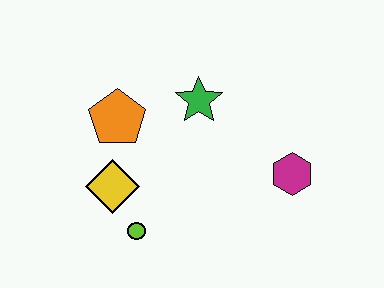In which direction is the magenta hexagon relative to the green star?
The magenta hexagon is to the right of the green star.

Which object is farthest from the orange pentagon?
The magenta hexagon is farthest from the orange pentagon.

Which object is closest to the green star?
The orange pentagon is closest to the green star.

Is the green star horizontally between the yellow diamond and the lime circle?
No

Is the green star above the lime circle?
Yes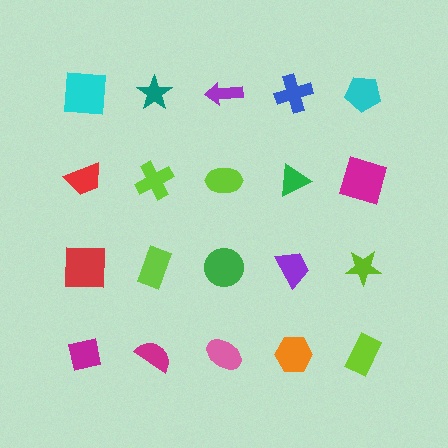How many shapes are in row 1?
5 shapes.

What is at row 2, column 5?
A magenta square.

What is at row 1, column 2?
A teal star.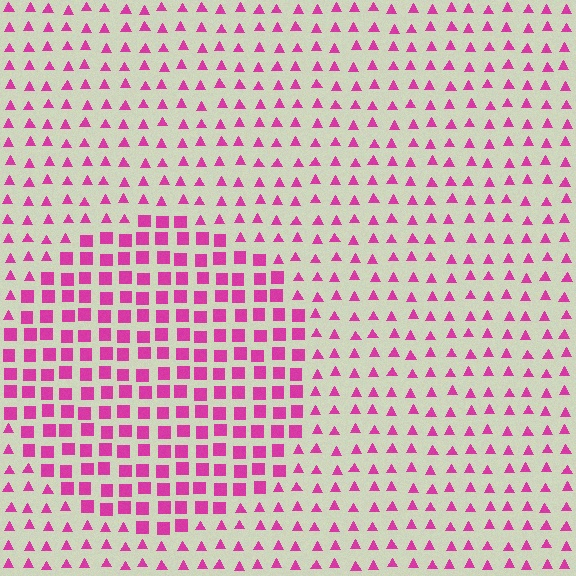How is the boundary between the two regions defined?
The boundary is defined by a change in element shape: squares inside vs. triangles outside. All elements share the same color and spacing.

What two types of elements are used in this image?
The image uses squares inside the circle region and triangles outside it.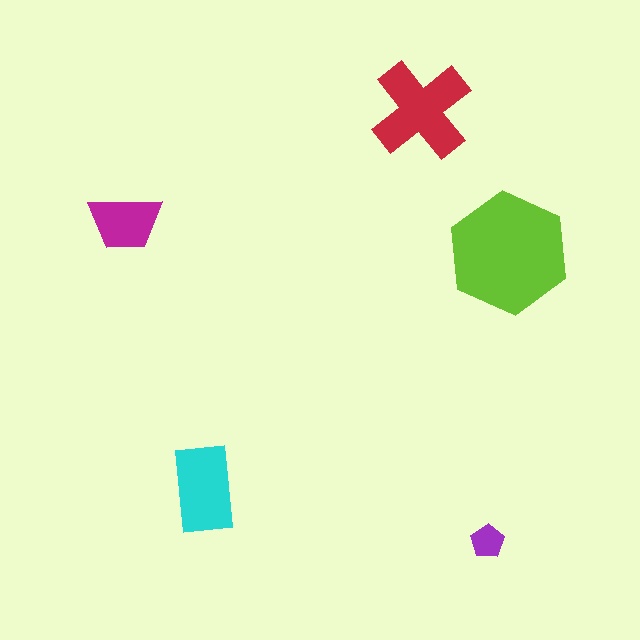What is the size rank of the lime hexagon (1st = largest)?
1st.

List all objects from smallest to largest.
The purple pentagon, the magenta trapezoid, the cyan rectangle, the red cross, the lime hexagon.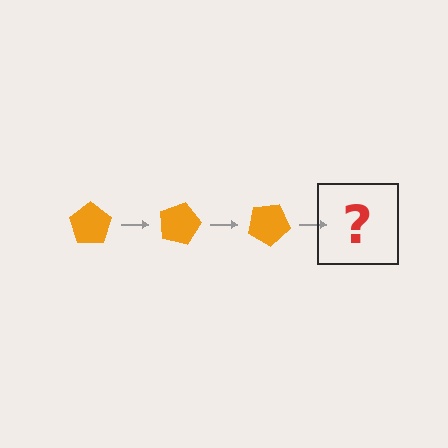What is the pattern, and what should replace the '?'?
The pattern is that the pentagon rotates 15 degrees each step. The '?' should be an orange pentagon rotated 45 degrees.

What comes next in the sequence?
The next element should be an orange pentagon rotated 45 degrees.